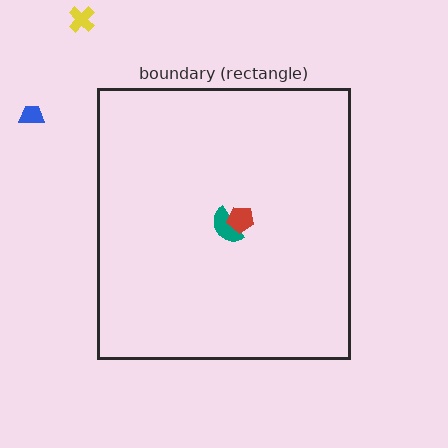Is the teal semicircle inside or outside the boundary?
Inside.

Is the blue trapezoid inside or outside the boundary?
Outside.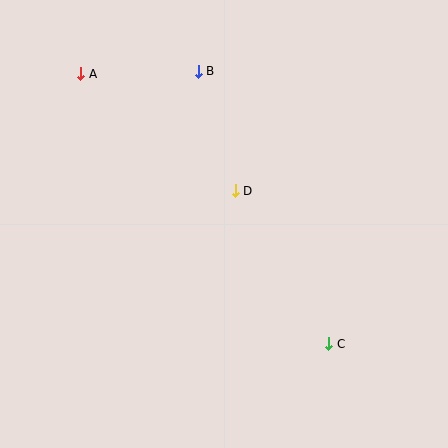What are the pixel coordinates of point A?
Point A is at (81, 74).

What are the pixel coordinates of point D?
Point D is at (235, 191).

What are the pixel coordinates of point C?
Point C is at (329, 344).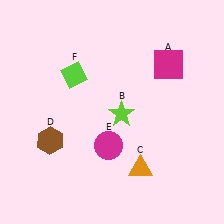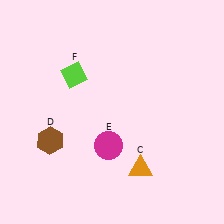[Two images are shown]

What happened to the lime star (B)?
The lime star (B) was removed in Image 2. It was in the bottom-right area of Image 1.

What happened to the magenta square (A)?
The magenta square (A) was removed in Image 2. It was in the top-right area of Image 1.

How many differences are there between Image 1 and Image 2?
There are 2 differences between the two images.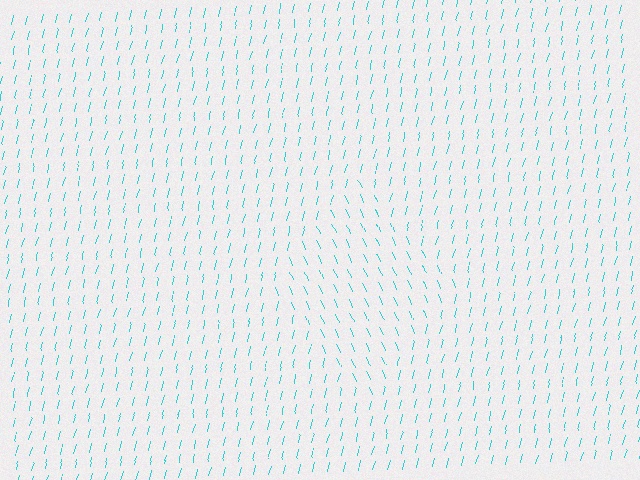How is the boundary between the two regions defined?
The boundary is defined purely by a change in line orientation (approximately 38 degrees difference). All lines are the same color and thickness.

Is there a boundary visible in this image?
Yes, there is a texture boundary formed by a change in line orientation.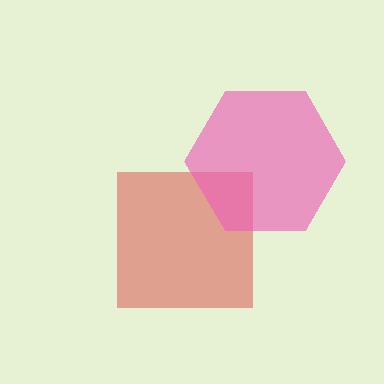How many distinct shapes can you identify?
There are 2 distinct shapes: a red square, a pink hexagon.